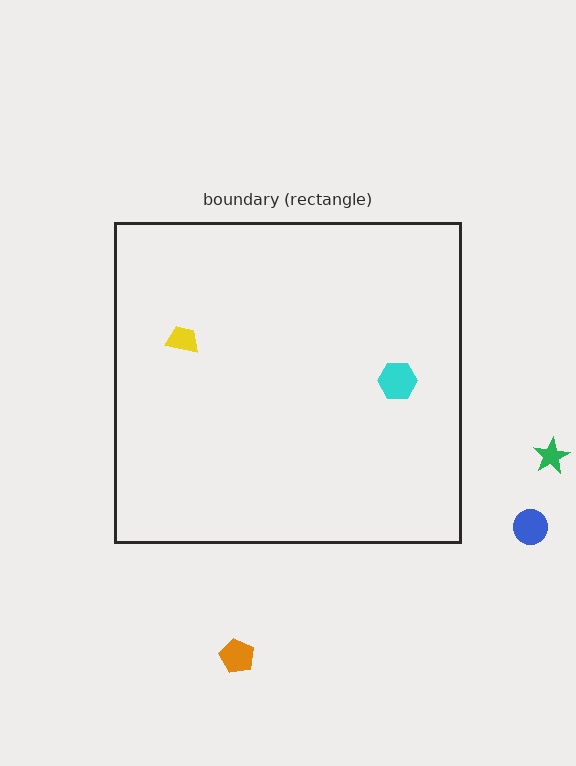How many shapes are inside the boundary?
2 inside, 3 outside.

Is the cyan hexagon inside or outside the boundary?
Inside.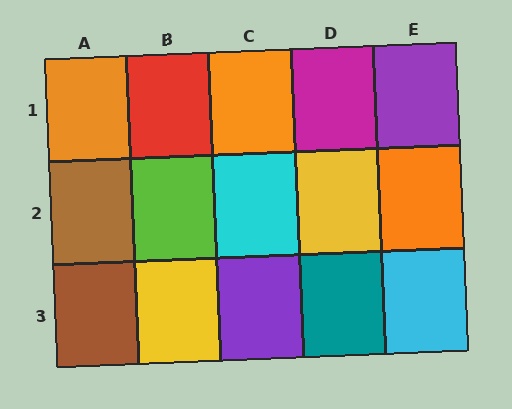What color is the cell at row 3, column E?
Cyan.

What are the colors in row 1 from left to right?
Orange, red, orange, magenta, purple.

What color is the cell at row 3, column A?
Brown.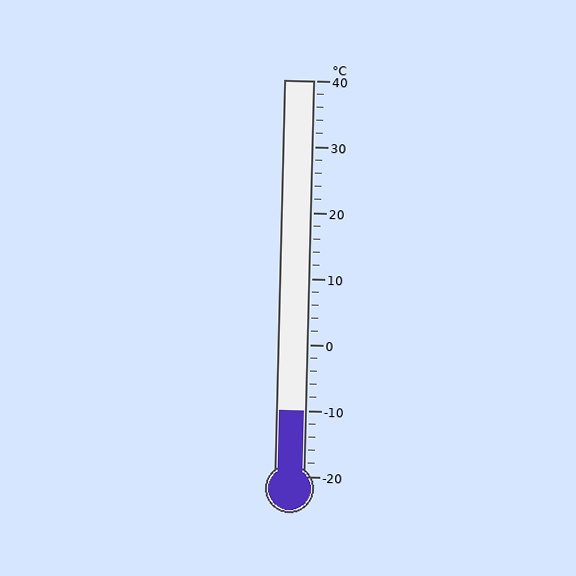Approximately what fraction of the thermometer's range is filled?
The thermometer is filled to approximately 15% of its range.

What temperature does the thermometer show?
The thermometer shows approximately -10°C.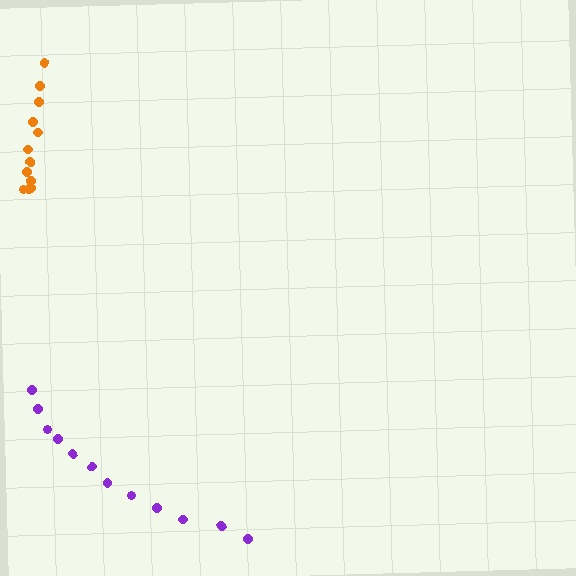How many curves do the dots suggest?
There are 2 distinct paths.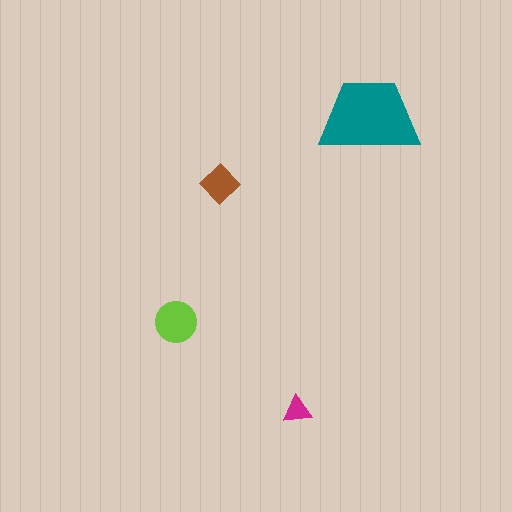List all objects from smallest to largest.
The magenta triangle, the brown diamond, the lime circle, the teal trapezoid.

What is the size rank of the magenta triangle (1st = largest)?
4th.